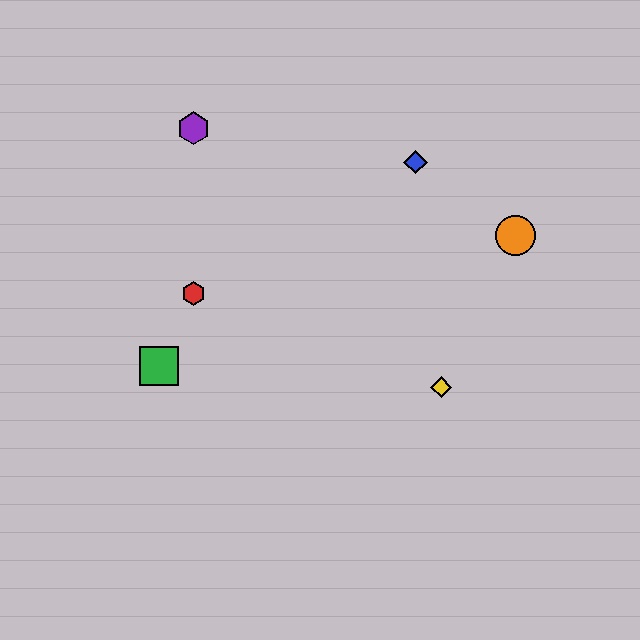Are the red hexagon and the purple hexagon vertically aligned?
Yes, both are at x≈193.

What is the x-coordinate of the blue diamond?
The blue diamond is at x≈415.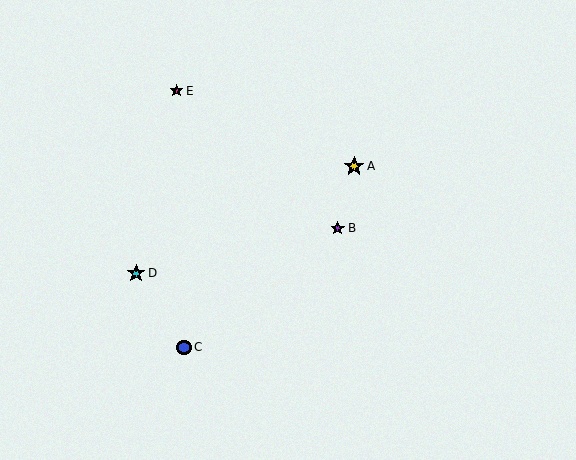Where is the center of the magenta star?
The center of the magenta star is at (177, 91).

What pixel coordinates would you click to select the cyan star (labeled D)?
Click at (136, 273) to select the cyan star D.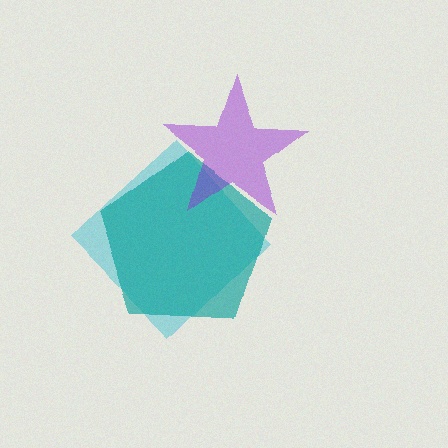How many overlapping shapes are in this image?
There are 3 overlapping shapes in the image.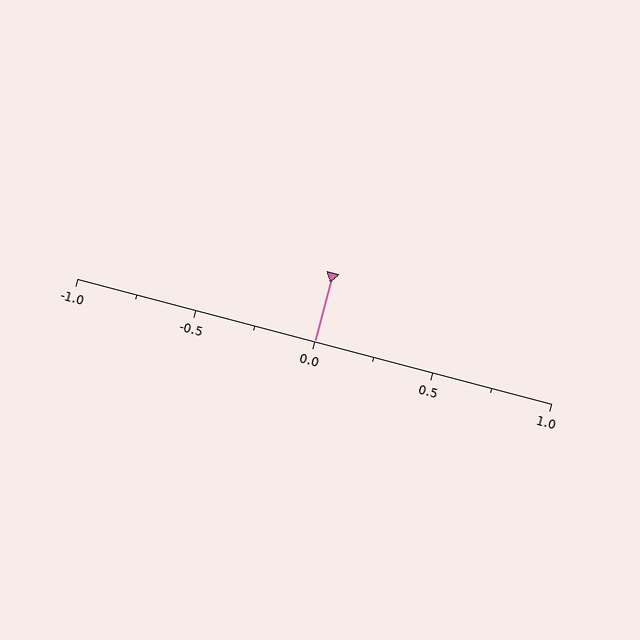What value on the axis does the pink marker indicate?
The marker indicates approximately 0.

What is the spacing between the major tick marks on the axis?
The major ticks are spaced 0.5 apart.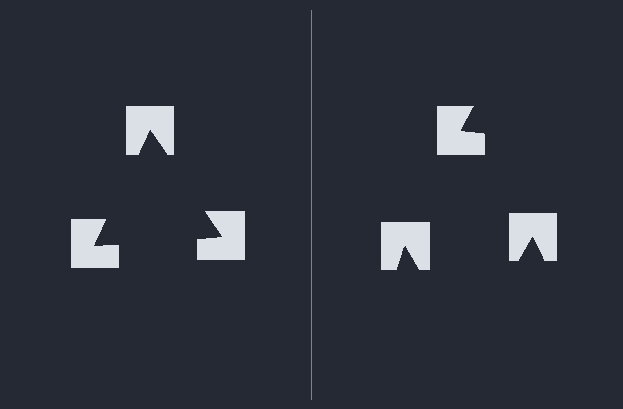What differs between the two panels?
The notched squares are positioned identically on both sides; only the wedge orientations differ. On the left they align to a triangle; on the right they are misaligned.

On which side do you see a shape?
An illusory triangle appears on the left side. On the right side the wedge cuts are rotated, so no coherent shape forms.